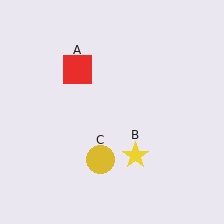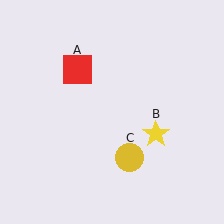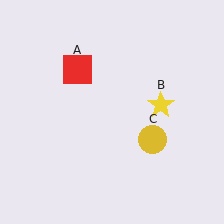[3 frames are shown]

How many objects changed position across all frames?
2 objects changed position: yellow star (object B), yellow circle (object C).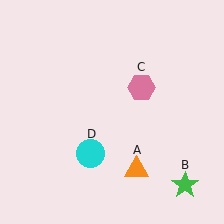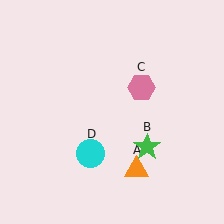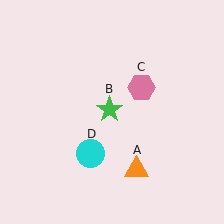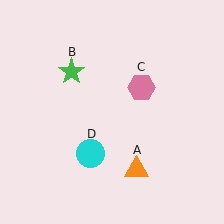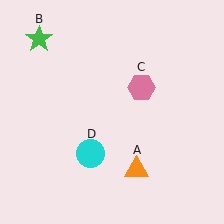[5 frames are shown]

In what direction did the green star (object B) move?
The green star (object B) moved up and to the left.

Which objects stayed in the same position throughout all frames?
Orange triangle (object A) and pink hexagon (object C) and cyan circle (object D) remained stationary.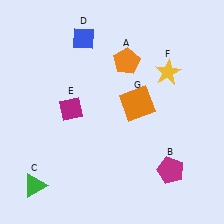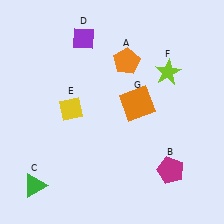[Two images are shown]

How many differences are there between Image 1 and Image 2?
There are 3 differences between the two images.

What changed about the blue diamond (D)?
In Image 1, D is blue. In Image 2, it changed to purple.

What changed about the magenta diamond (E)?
In Image 1, E is magenta. In Image 2, it changed to yellow.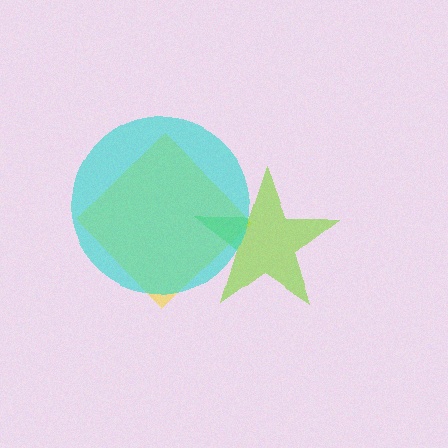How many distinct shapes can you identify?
There are 3 distinct shapes: a yellow diamond, a lime star, a cyan circle.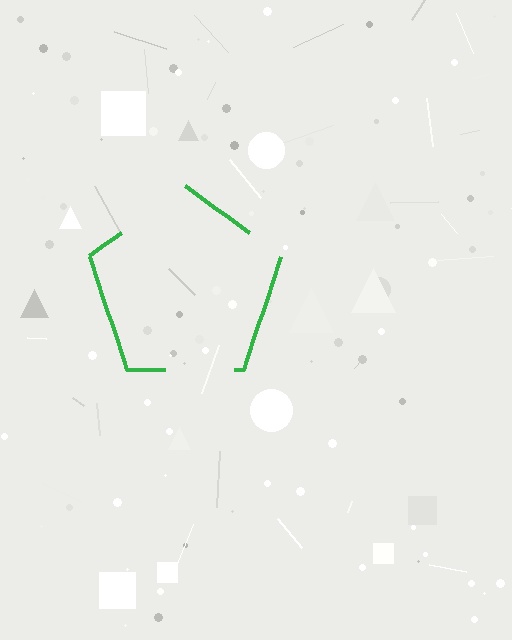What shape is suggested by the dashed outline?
The dashed outline suggests a pentagon.